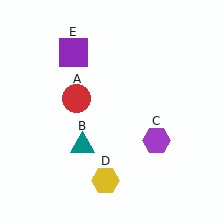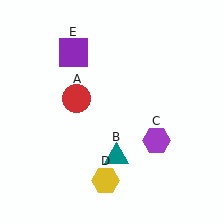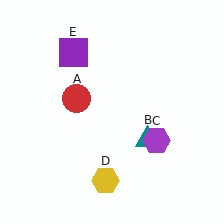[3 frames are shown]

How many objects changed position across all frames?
1 object changed position: teal triangle (object B).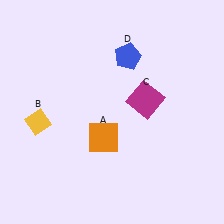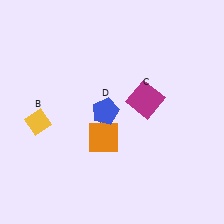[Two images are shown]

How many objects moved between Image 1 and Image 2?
1 object moved between the two images.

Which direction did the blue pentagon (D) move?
The blue pentagon (D) moved down.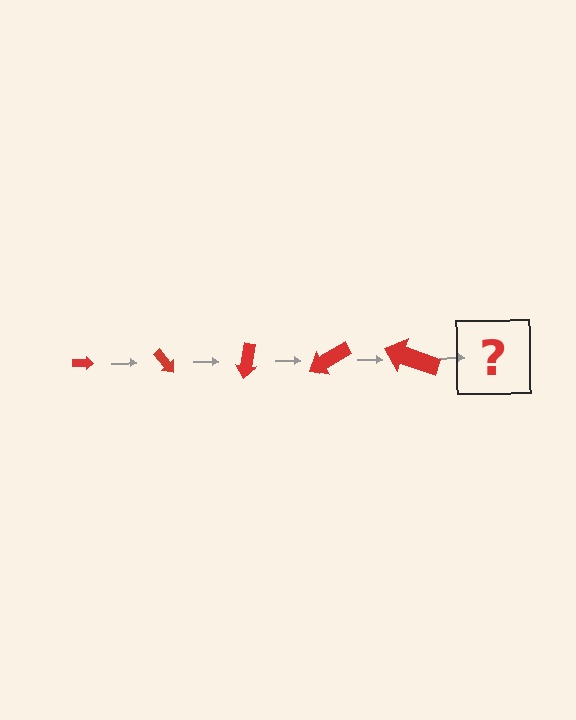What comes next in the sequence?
The next element should be an arrow, larger than the previous one and rotated 250 degrees from the start.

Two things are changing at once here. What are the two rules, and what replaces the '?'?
The two rules are that the arrow grows larger each step and it rotates 50 degrees each step. The '?' should be an arrow, larger than the previous one and rotated 250 degrees from the start.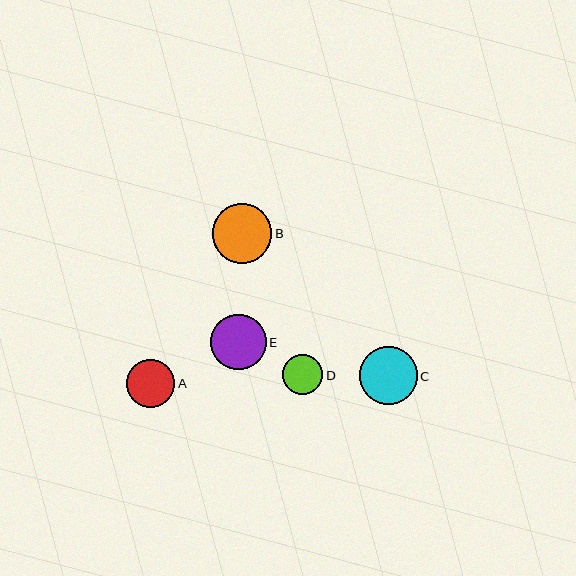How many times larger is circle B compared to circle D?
Circle B is approximately 1.5 times the size of circle D.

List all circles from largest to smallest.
From largest to smallest: B, C, E, A, D.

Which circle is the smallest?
Circle D is the smallest with a size of approximately 40 pixels.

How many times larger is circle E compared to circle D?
Circle E is approximately 1.4 times the size of circle D.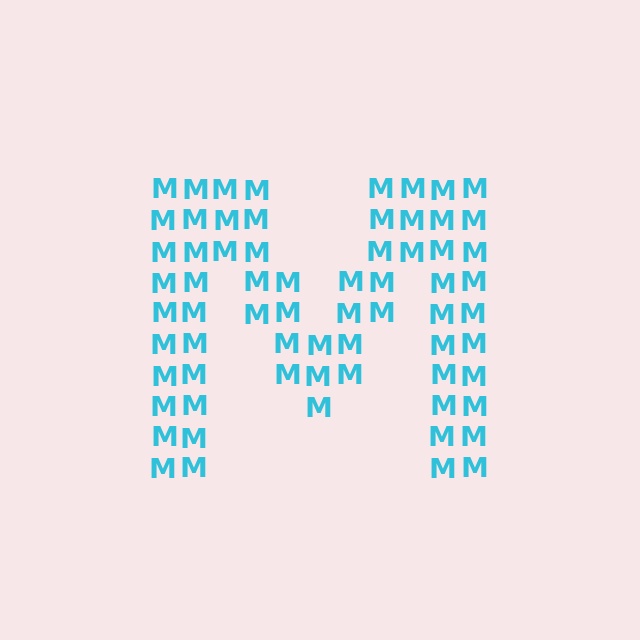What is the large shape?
The large shape is the letter M.